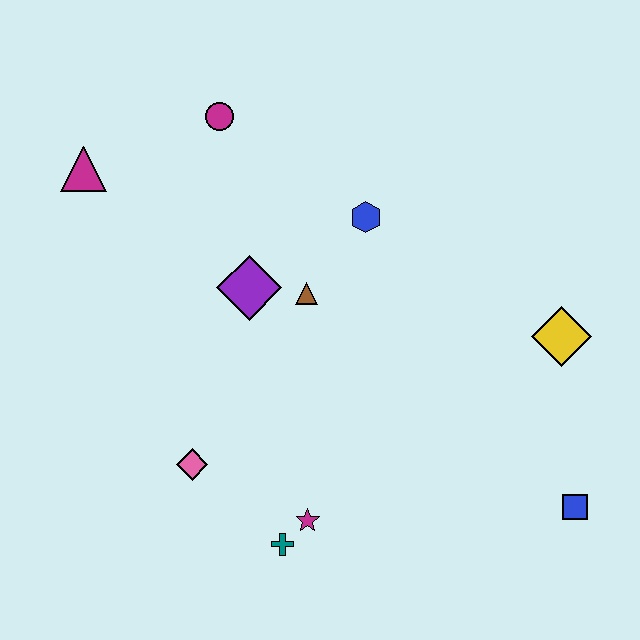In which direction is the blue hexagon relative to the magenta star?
The blue hexagon is above the magenta star.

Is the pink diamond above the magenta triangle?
No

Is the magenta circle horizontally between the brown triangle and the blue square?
No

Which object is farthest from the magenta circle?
The blue square is farthest from the magenta circle.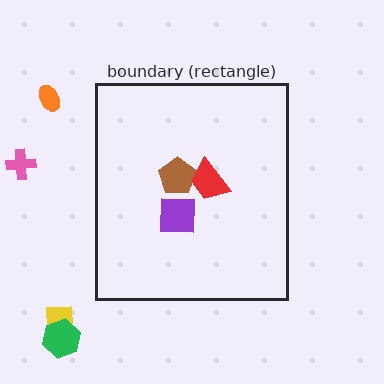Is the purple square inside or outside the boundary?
Inside.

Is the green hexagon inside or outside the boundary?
Outside.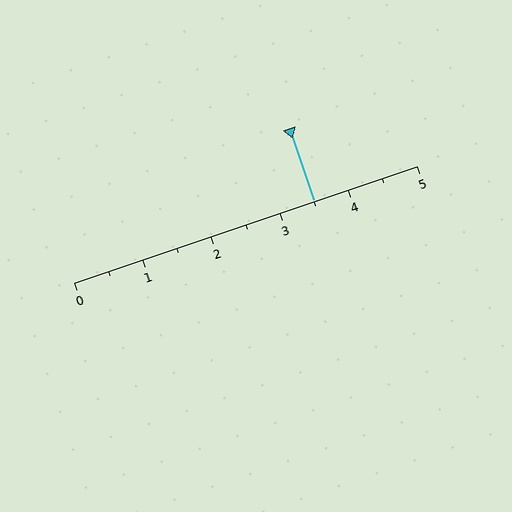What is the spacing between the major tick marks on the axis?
The major ticks are spaced 1 apart.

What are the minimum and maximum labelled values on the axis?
The axis runs from 0 to 5.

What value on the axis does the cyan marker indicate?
The marker indicates approximately 3.5.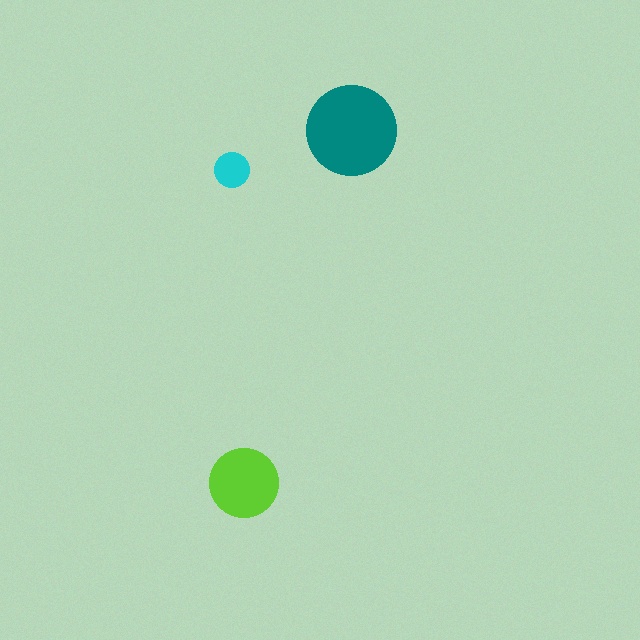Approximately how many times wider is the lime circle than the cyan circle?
About 2 times wider.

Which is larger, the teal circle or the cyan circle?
The teal one.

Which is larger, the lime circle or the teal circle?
The teal one.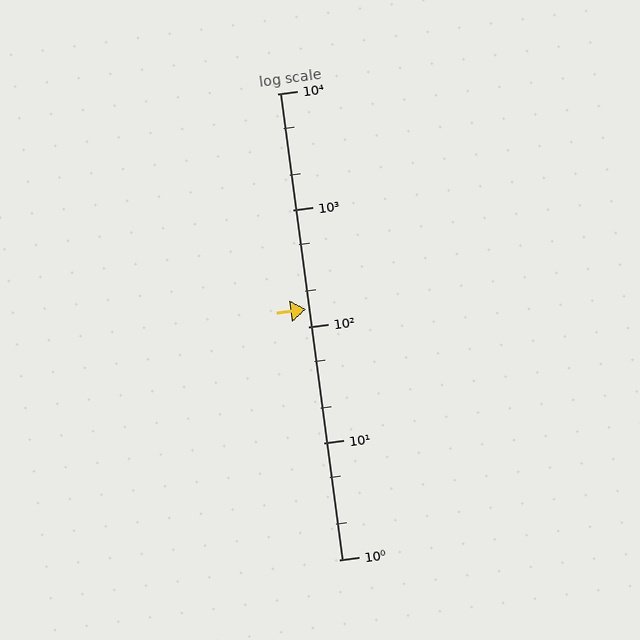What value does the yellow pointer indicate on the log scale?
The pointer indicates approximately 140.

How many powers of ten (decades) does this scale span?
The scale spans 4 decades, from 1 to 10000.